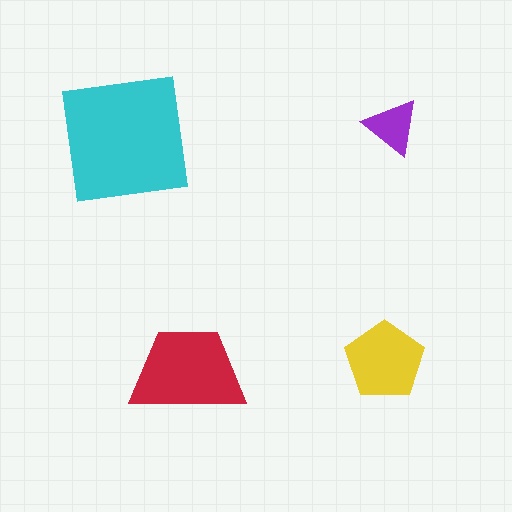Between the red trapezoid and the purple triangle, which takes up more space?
The red trapezoid.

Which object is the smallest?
The purple triangle.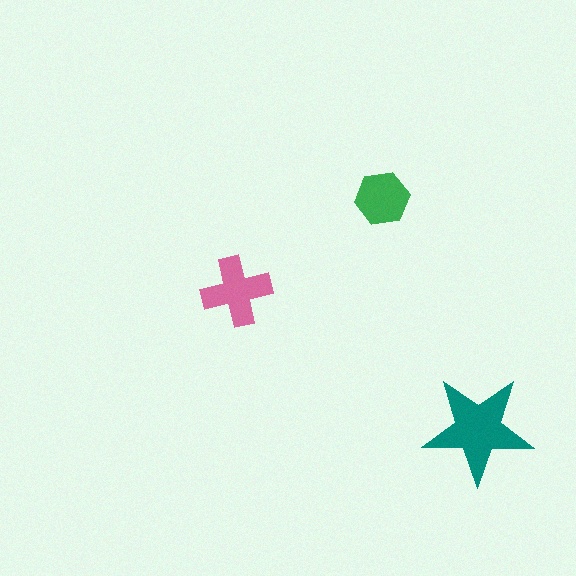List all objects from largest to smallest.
The teal star, the pink cross, the green hexagon.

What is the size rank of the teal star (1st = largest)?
1st.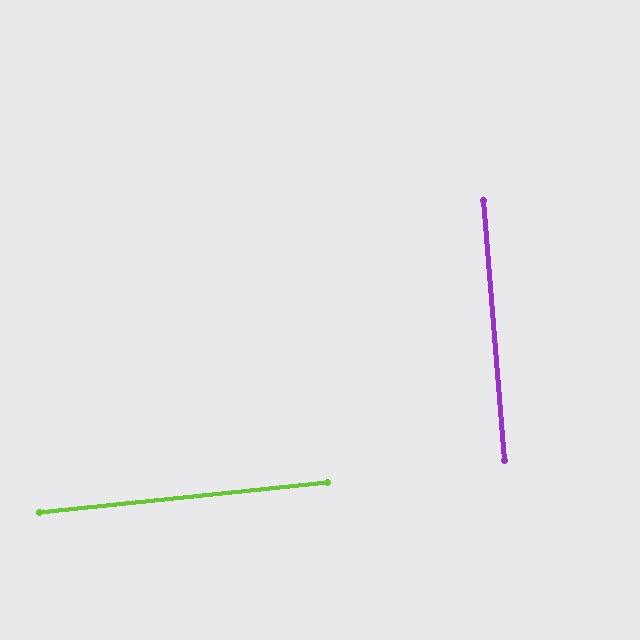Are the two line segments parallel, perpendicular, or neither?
Perpendicular — they meet at approximately 89°.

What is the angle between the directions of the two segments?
Approximately 89 degrees.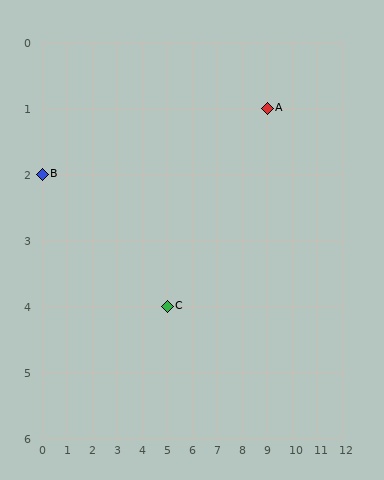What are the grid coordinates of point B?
Point B is at grid coordinates (0, 2).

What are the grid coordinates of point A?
Point A is at grid coordinates (9, 1).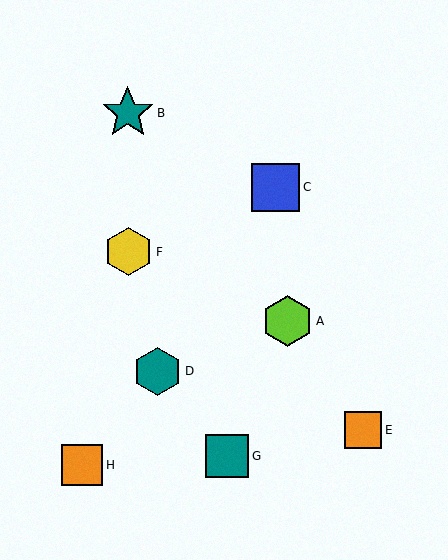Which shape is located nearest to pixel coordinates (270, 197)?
The blue square (labeled C) at (276, 187) is nearest to that location.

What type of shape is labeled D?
Shape D is a teal hexagon.